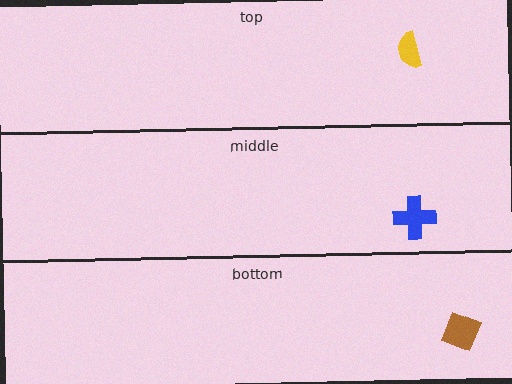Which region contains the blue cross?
The middle region.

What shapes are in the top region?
The yellow semicircle.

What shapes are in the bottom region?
The brown diamond.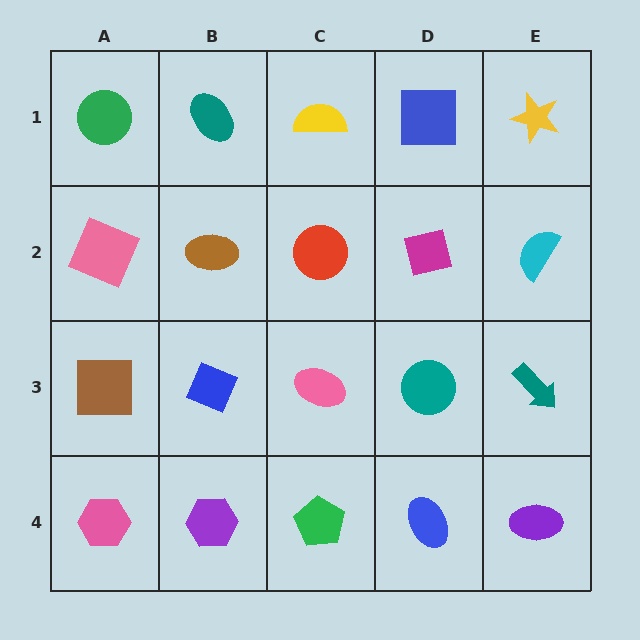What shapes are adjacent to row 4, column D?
A teal circle (row 3, column D), a green pentagon (row 4, column C), a purple ellipse (row 4, column E).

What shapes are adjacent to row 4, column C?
A pink ellipse (row 3, column C), a purple hexagon (row 4, column B), a blue ellipse (row 4, column D).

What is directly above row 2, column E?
A yellow star.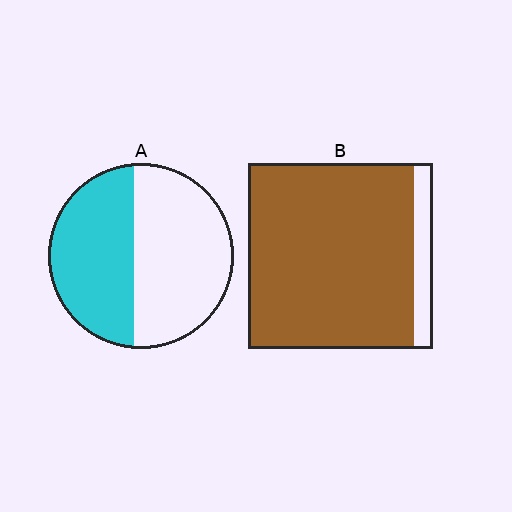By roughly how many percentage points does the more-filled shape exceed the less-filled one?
By roughly 45 percentage points (B over A).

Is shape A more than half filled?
No.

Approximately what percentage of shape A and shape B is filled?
A is approximately 45% and B is approximately 90%.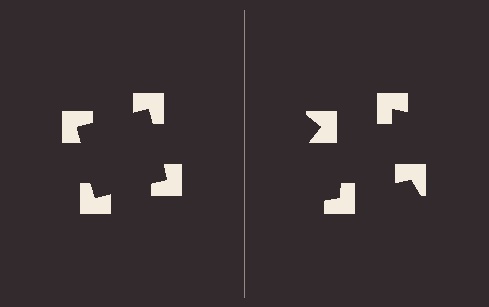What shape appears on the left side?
An illusory square.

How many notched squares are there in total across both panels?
8 — 4 on each side.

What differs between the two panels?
The notched squares are positioned identically on both sides; only the wedge orientations differ. On the left they align to a square; on the right they are misaligned.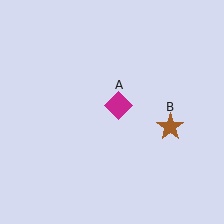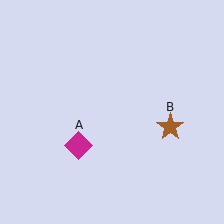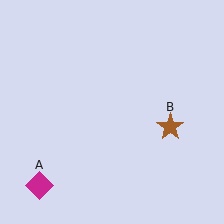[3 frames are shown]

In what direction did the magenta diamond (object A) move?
The magenta diamond (object A) moved down and to the left.